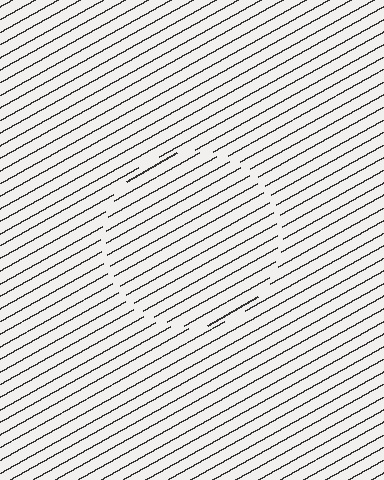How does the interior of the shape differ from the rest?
The interior of the shape contains the same grating, shifted by half a period — the contour is defined by the phase discontinuity where line-ends from the inner and outer gratings abut.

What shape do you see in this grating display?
An illusory circle. The interior of the shape contains the same grating, shifted by half a period — the contour is defined by the phase discontinuity where line-ends from the inner and outer gratings abut.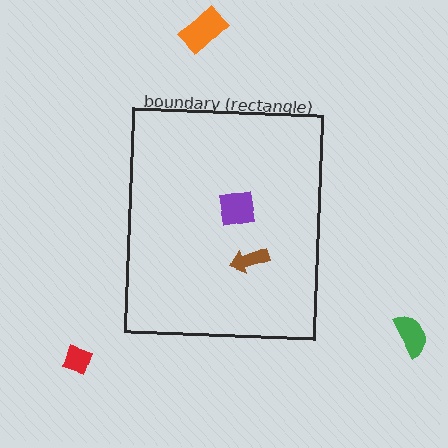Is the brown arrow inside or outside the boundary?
Inside.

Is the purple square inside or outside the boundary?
Inside.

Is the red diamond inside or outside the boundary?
Outside.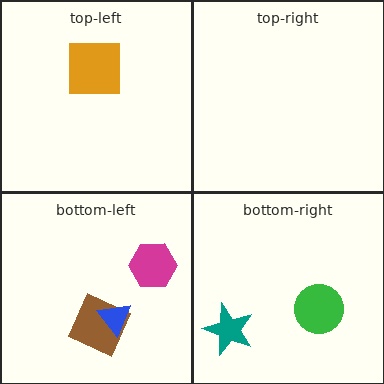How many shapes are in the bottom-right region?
2.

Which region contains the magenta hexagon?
The bottom-left region.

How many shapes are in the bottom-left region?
3.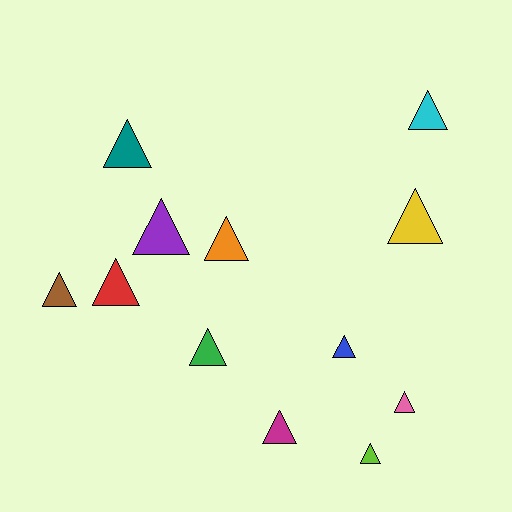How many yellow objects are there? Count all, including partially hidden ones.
There is 1 yellow object.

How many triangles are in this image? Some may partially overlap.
There are 12 triangles.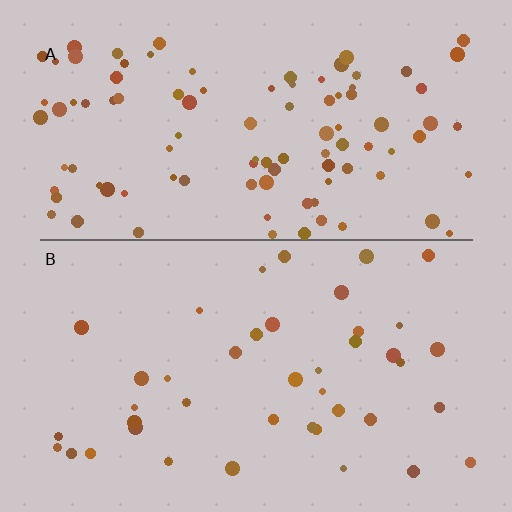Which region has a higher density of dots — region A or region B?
A (the top).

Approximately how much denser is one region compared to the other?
Approximately 2.4× — region A over region B.